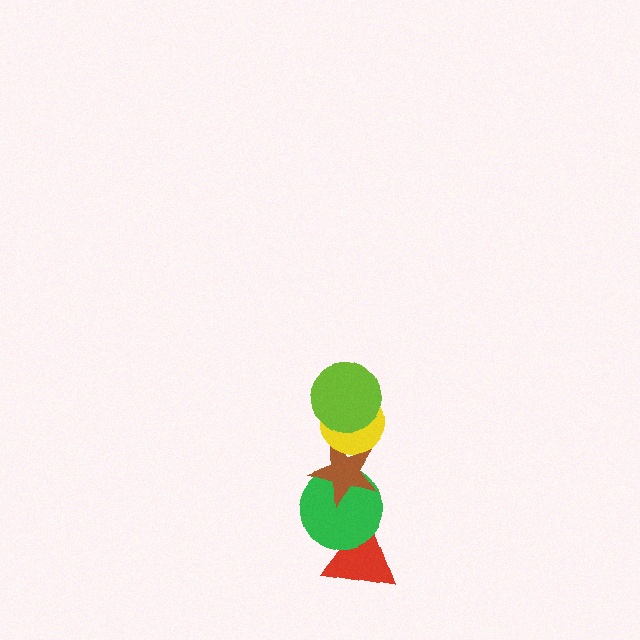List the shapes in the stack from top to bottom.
From top to bottom: the lime circle, the yellow circle, the brown star, the green circle, the red triangle.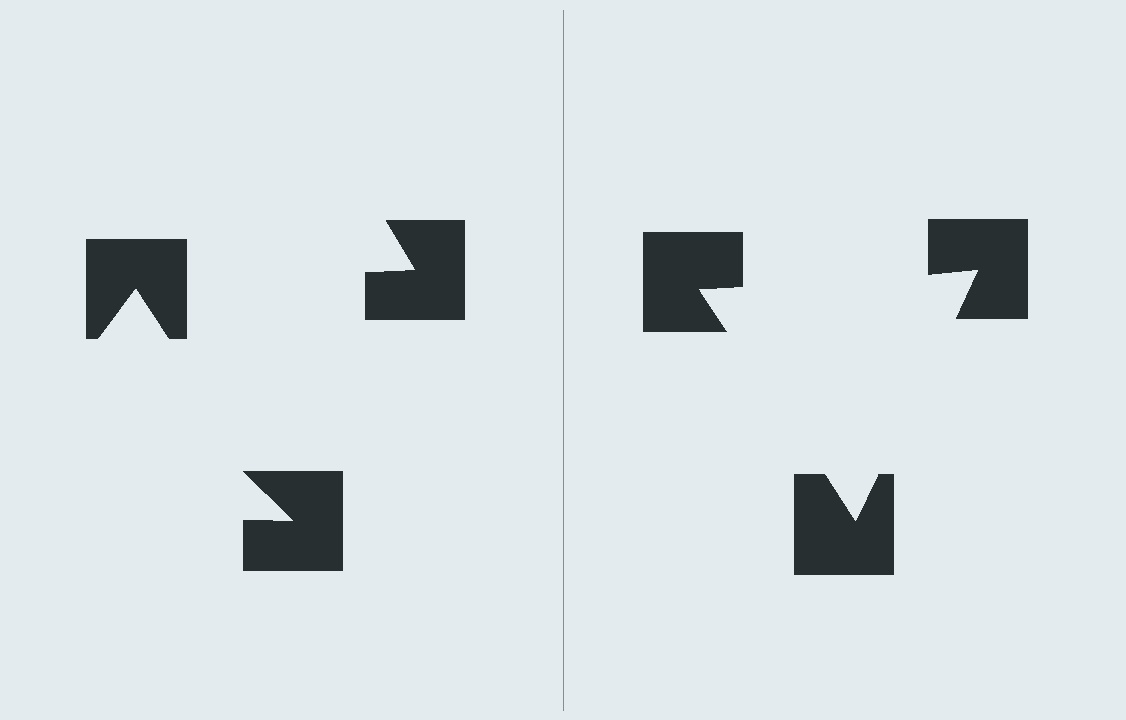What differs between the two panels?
The notched squares are positioned identically on both sides; only the wedge orientations differ. On the right they align to a triangle; on the left they are misaligned.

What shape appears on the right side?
An illusory triangle.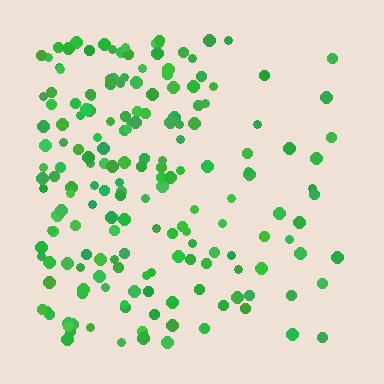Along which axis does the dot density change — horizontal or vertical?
Horizontal.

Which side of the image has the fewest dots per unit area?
The right.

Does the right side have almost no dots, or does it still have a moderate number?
Still a moderate number, just noticeably fewer than the left.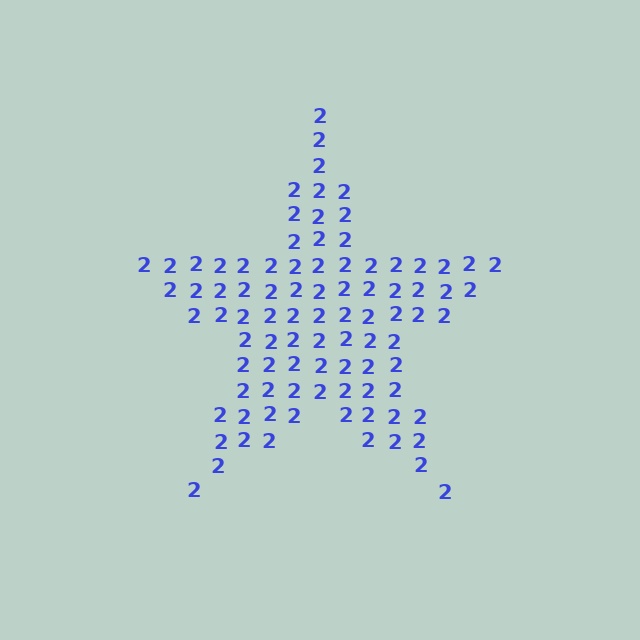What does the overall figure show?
The overall figure shows a star.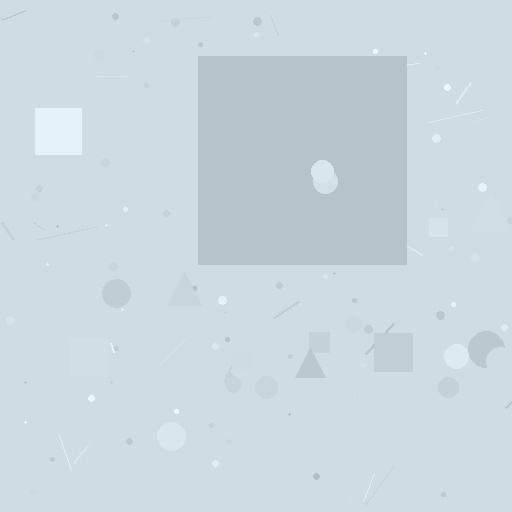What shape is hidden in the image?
A square is hidden in the image.